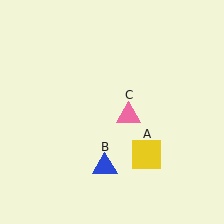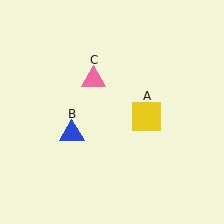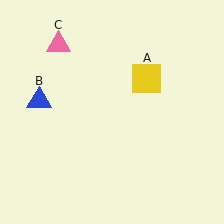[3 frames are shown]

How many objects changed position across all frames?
3 objects changed position: yellow square (object A), blue triangle (object B), pink triangle (object C).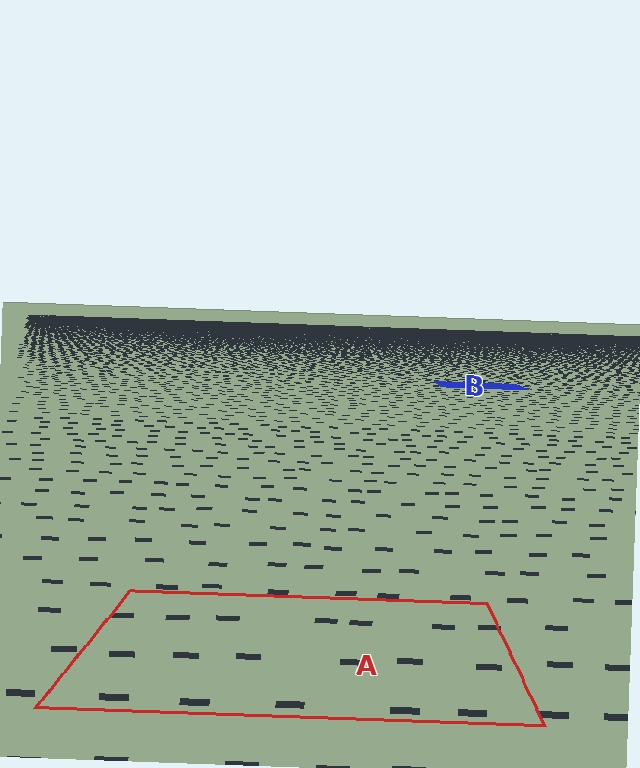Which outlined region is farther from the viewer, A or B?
Region B is farther from the viewer — the texture elements inside it appear smaller and more densely packed.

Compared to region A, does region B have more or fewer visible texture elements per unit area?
Region B has more texture elements per unit area — they are packed more densely because it is farther away.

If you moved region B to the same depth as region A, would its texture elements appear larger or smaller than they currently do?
They would appear larger. At a closer depth, the same texture elements are projected at a bigger on-screen size.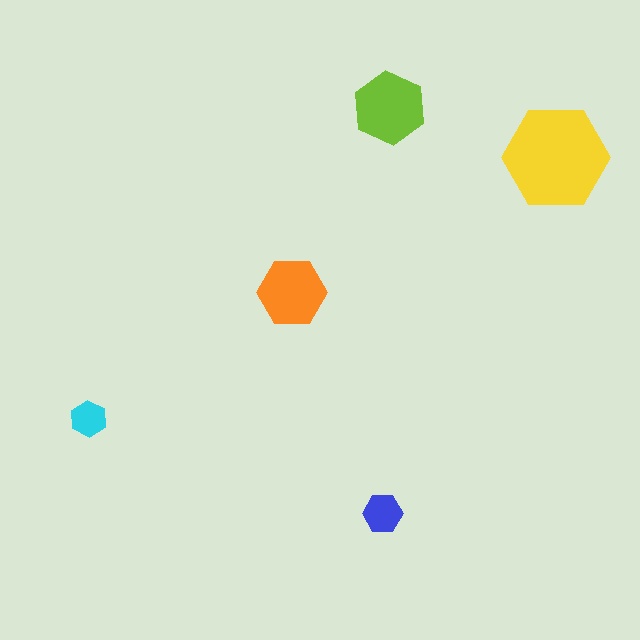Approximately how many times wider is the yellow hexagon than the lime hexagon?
About 1.5 times wider.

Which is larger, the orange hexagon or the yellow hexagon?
The yellow one.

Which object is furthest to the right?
The yellow hexagon is rightmost.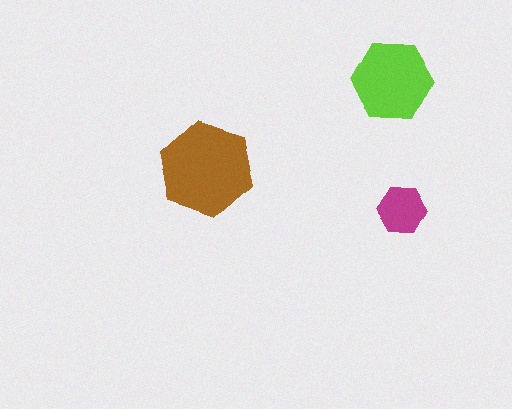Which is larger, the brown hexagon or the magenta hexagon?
The brown one.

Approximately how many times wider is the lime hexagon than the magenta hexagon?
About 1.5 times wider.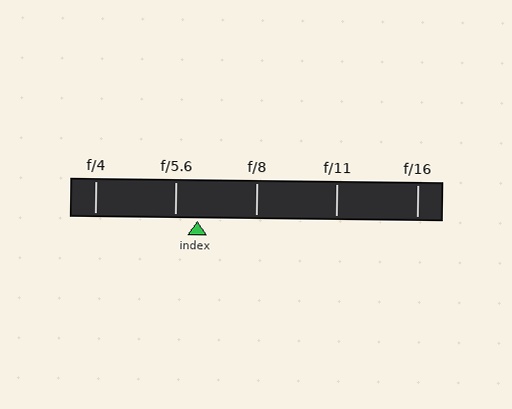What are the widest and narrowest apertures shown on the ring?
The widest aperture shown is f/4 and the narrowest is f/16.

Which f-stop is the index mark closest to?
The index mark is closest to f/5.6.